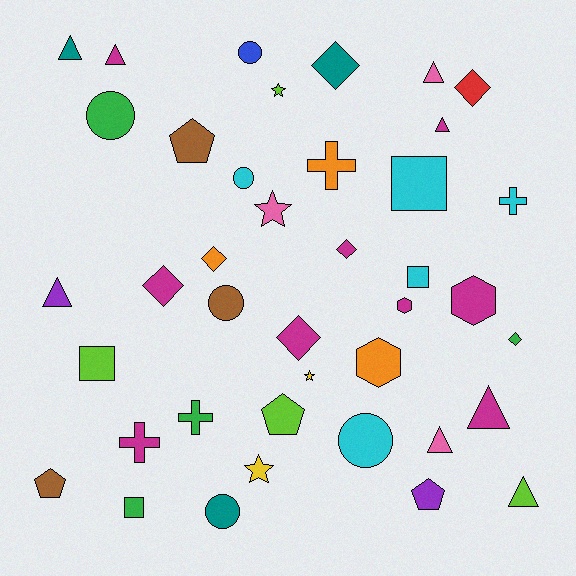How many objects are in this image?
There are 40 objects.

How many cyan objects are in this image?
There are 5 cyan objects.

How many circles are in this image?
There are 6 circles.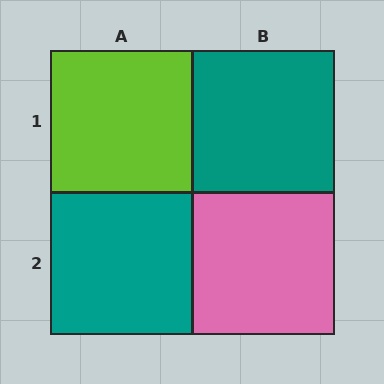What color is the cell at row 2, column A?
Teal.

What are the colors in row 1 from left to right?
Lime, teal.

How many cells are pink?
1 cell is pink.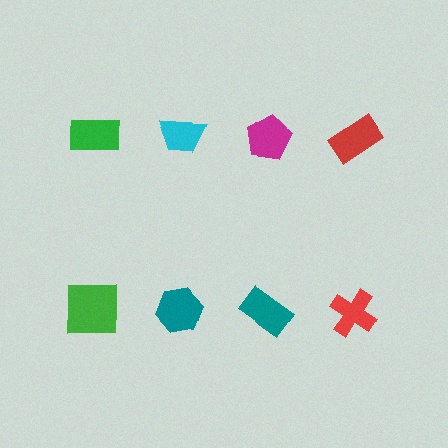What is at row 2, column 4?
A red cross.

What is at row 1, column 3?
A magenta pentagon.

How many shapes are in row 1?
4 shapes.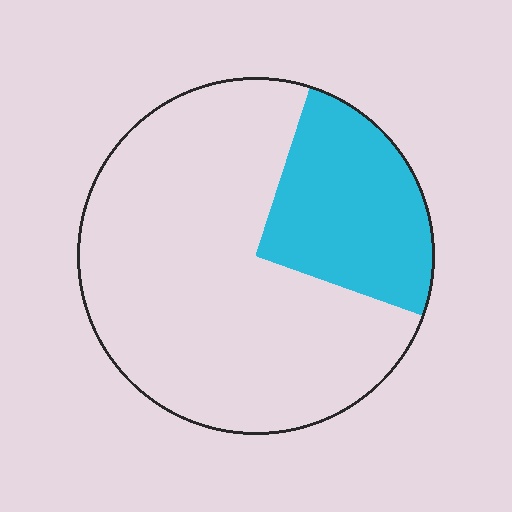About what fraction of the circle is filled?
About one quarter (1/4).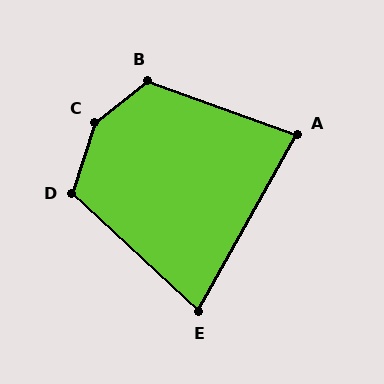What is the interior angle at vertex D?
Approximately 116 degrees (obtuse).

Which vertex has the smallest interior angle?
E, at approximately 76 degrees.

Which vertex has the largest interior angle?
C, at approximately 146 degrees.